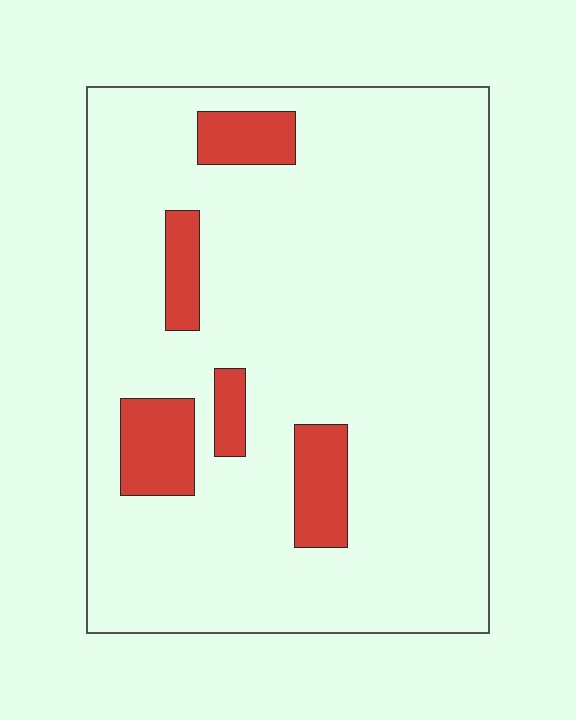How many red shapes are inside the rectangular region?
5.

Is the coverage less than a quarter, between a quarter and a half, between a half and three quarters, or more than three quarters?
Less than a quarter.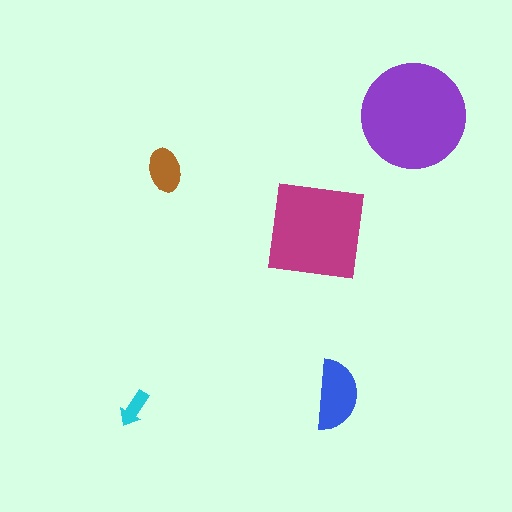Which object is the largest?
The purple circle.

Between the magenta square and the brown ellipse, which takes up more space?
The magenta square.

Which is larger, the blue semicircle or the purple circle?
The purple circle.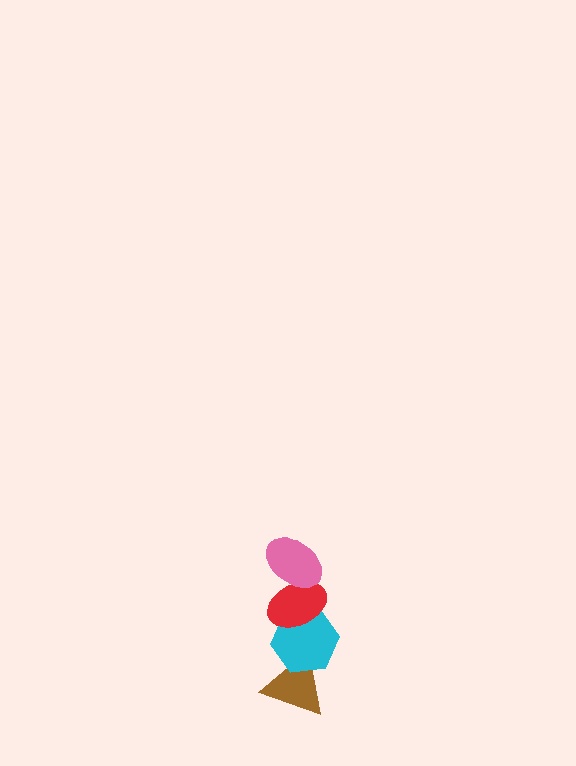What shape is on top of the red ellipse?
The pink ellipse is on top of the red ellipse.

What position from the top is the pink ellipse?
The pink ellipse is 1st from the top.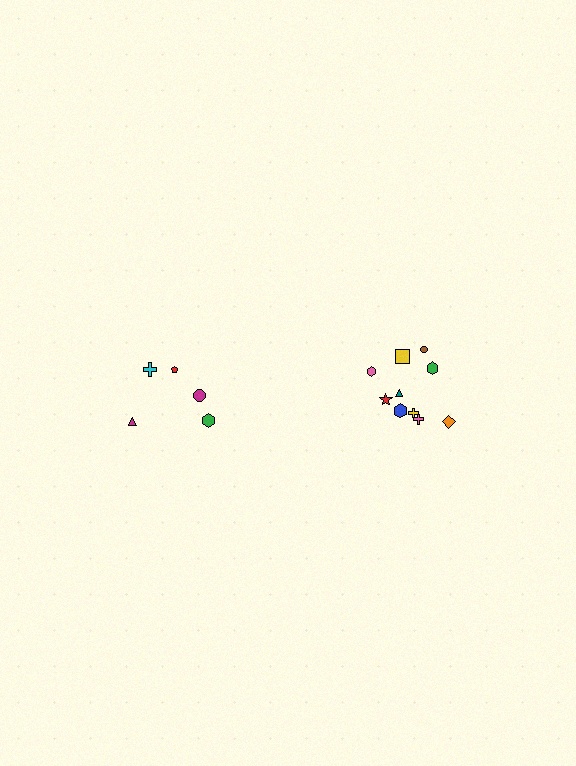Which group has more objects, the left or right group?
The right group.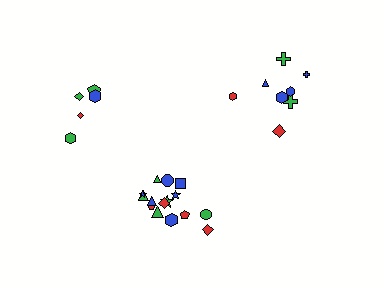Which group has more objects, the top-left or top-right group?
The top-right group.